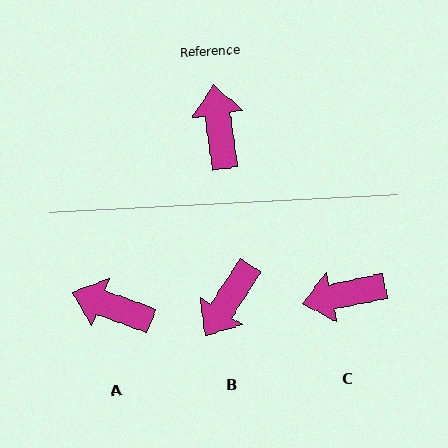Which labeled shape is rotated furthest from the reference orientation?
B, about 139 degrees away.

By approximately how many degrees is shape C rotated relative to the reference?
Approximately 94 degrees counter-clockwise.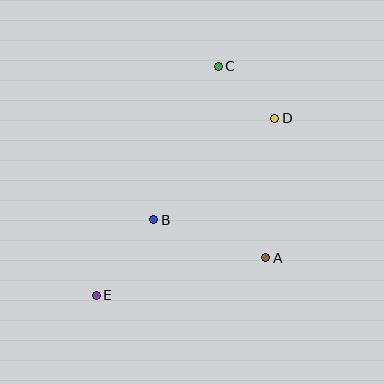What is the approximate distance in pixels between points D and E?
The distance between D and E is approximately 251 pixels.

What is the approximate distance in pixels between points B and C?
The distance between B and C is approximately 166 pixels.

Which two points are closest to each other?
Points C and D are closest to each other.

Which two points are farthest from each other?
Points C and E are farthest from each other.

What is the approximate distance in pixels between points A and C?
The distance between A and C is approximately 198 pixels.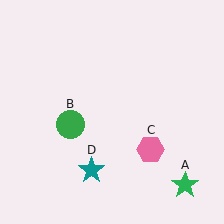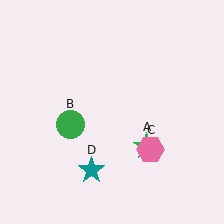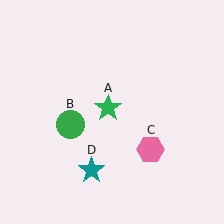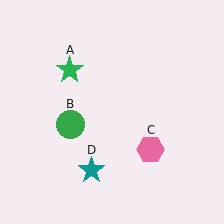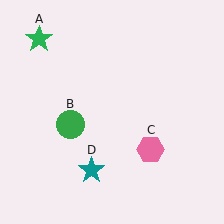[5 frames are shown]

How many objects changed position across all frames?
1 object changed position: green star (object A).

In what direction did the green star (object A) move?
The green star (object A) moved up and to the left.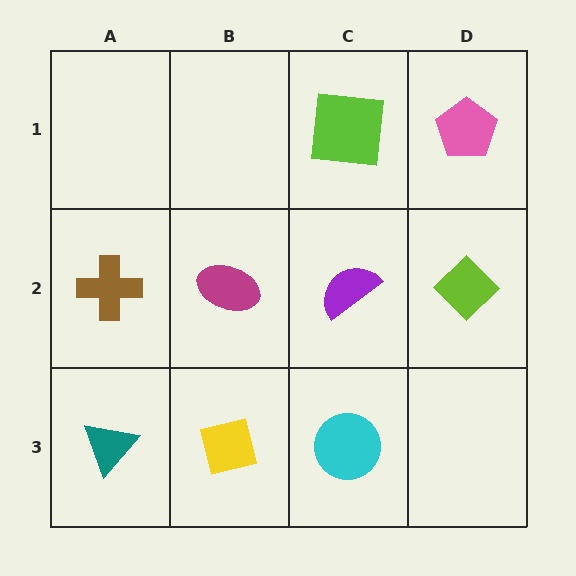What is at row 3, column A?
A teal triangle.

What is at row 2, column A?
A brown cross.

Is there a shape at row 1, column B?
No, that cell is empty.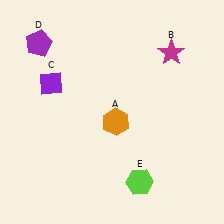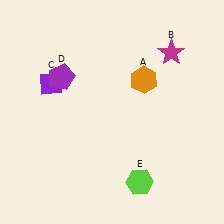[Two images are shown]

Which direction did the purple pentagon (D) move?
The purple pentagon (D) moved down.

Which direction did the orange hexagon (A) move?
The orange hexagon (A) moved up.